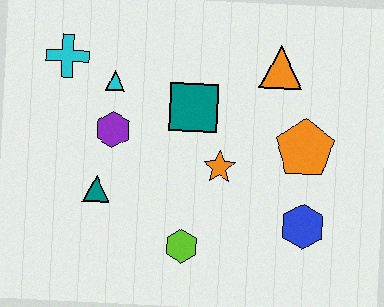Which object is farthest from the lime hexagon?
The cyan cross is farthest from the lime hexagon.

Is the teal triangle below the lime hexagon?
No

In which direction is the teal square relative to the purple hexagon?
The teal square is to the right of the purple hexagon.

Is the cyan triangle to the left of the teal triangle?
No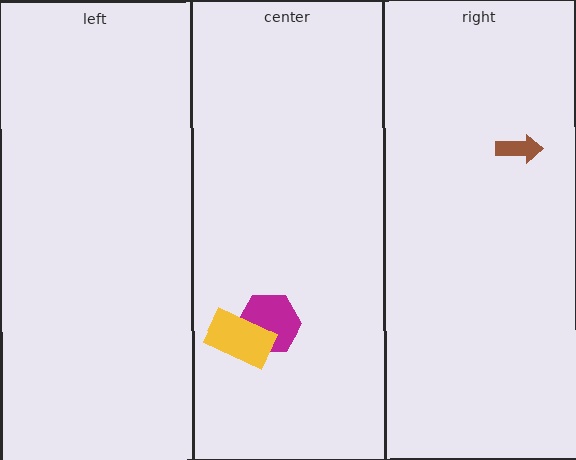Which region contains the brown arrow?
The right region.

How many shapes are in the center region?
2.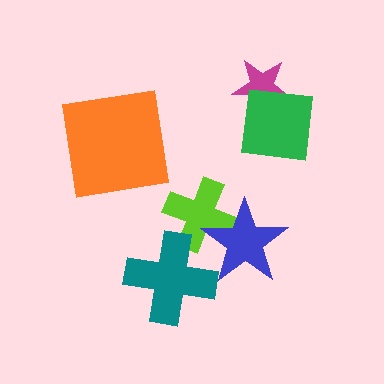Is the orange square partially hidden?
No, no other shape covers it.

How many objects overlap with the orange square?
0 objects overlap with the orange square.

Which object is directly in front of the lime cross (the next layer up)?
The teal cross is directly in front of the lime cross.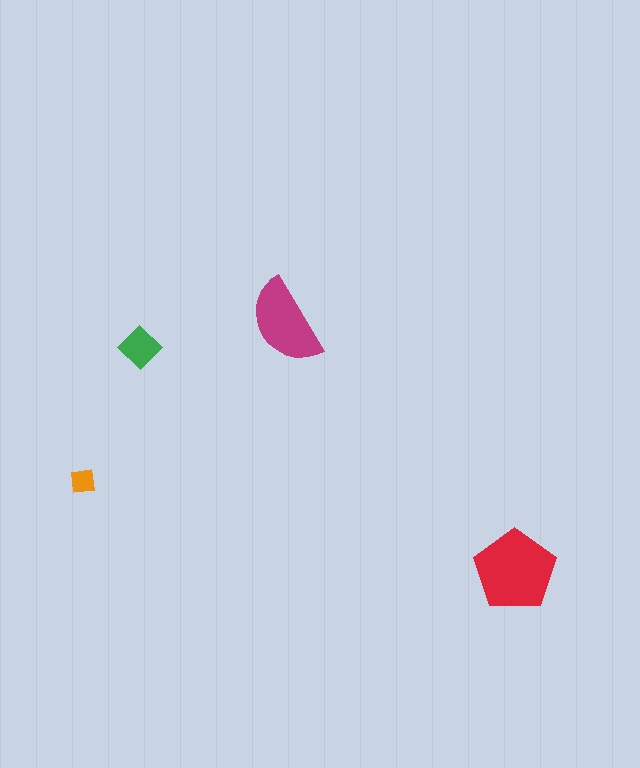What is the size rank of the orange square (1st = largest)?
4th.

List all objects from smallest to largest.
The orange square, the green diamond, the magenta semicircle, the red pentagon.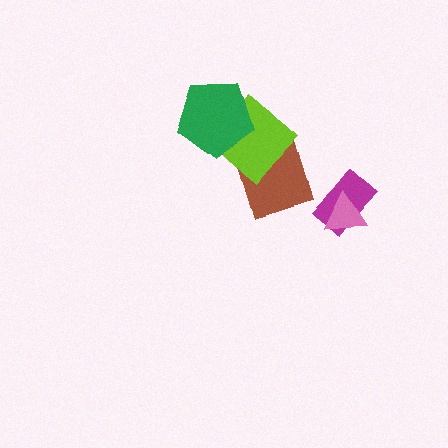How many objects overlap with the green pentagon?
1 object overlaps with the green pentagon.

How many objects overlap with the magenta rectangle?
1 object overlaps with the magenta rectangle.